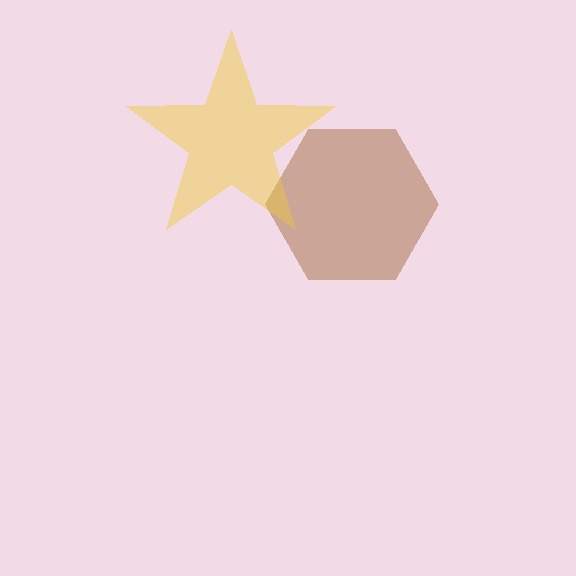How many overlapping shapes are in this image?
There are 2 overlapping shapes in the image.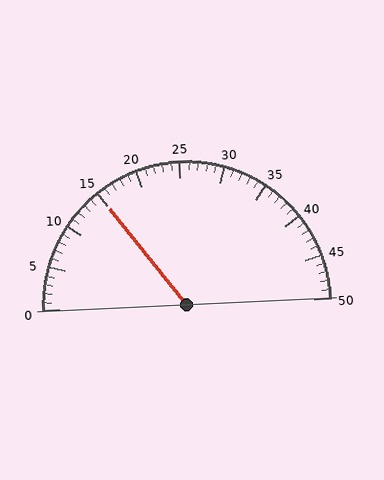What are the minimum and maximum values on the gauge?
The gauge ranges from 0 to 50.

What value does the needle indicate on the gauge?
The needle indicates approximately 15.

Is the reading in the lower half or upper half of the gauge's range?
The reading is in the lower half of the range (0 to 50).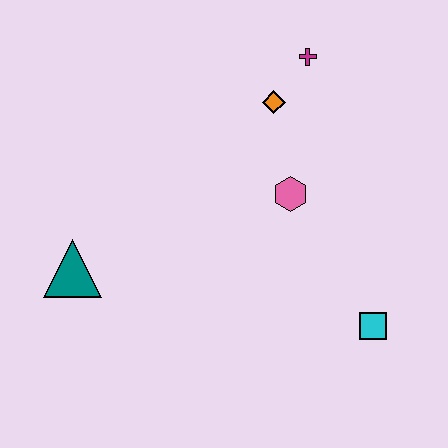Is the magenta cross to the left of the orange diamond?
No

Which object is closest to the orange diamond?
The magenta cross is closest to the orange diamond.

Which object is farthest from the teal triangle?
The magenta cross is farthest from the teal triangle.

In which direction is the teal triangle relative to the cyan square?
The teal triangle is to the left of the cyan square.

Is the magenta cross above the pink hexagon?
Yes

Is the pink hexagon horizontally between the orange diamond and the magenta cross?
Yes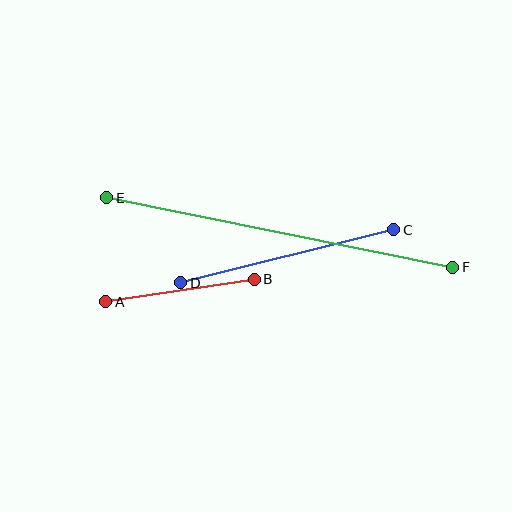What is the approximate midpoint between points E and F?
The midpoint is at approximately (280, 232) pixels.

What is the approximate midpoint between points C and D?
The midpoint is at approximately (287, 256) pixels.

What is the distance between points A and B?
The distance is approximately 150 pixels.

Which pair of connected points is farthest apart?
Points E and F are farthest apart.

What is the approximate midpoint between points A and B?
The midpoint is at approximately (180, 290) pixels.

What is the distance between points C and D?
The distance is approximately 220 pixels.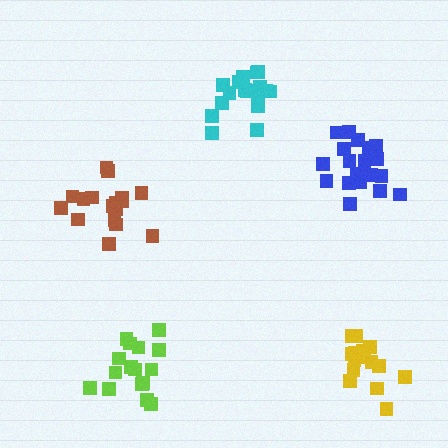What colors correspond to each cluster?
The clusters are colored: yellow, brown, cyan, blue, lime.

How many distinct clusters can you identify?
There are 5 distinct clusters.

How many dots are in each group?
Group 1: 17 dots, Group 2: 18 dots, Group 3: 17 dots, Group 4: 19 dots, Group 5: 17 dots (88 total).